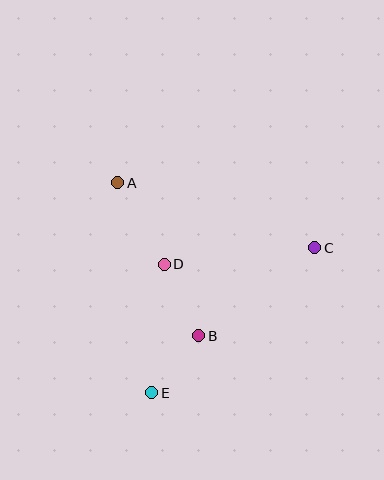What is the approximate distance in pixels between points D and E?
The distance between D and E is approximately 129 pixels.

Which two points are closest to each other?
Points B and E are closest to each other.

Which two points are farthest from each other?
Points C and E are farthest from each other.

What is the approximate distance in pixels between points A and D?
The distance between A and D is approximately 94 pixels.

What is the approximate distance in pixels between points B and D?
The distance between B and D is approximately 80 pixels.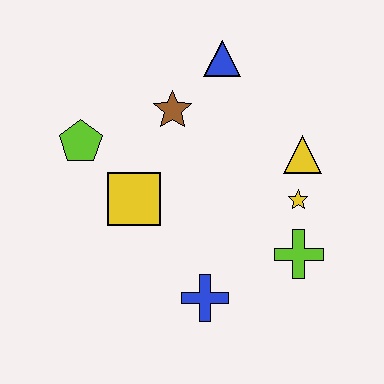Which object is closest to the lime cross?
The yellow star is closest to the lime cross.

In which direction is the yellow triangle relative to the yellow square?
The yellow triangle is to the right of the yellow square.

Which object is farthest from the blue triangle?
The blue cross is farthest from the blue triangle.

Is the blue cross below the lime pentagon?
Yes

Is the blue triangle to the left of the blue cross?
No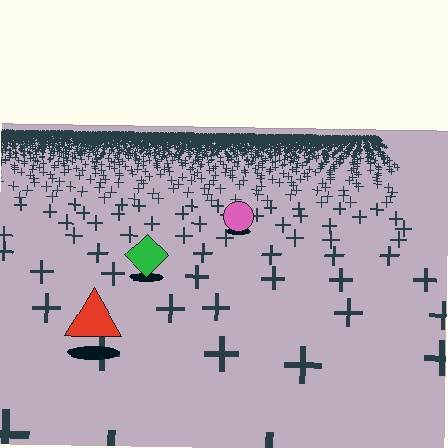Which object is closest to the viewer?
The red triangle is closest. The texture marks near it are larger and more spread out.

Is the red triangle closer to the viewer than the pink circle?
Yes. The red triangle is closer — you can tell from the texture gradient: the ground texture is coarser near it.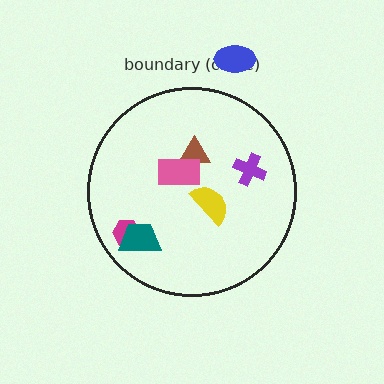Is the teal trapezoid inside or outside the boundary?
Inside.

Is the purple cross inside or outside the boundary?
Inside.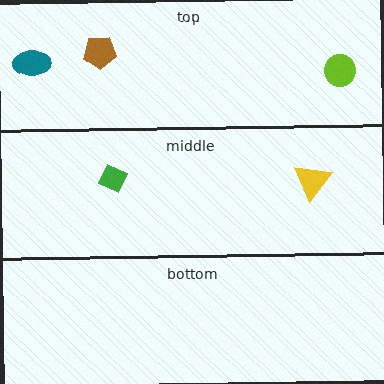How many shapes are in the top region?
3.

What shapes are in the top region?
The lime circle, the brown pentagon, the teal ellipse.